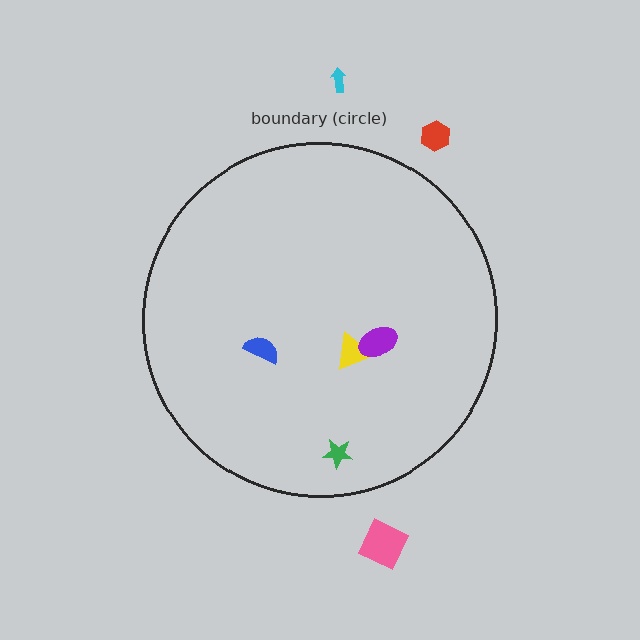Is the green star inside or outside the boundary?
Inside.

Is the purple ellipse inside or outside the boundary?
Inside.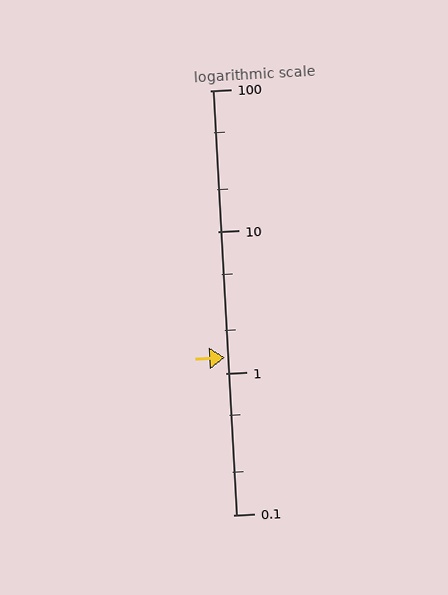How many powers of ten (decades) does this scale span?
The scale spans 3 decades, from 0.1 to 100.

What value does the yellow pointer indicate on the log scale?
The pointer indicates approximately 1.3.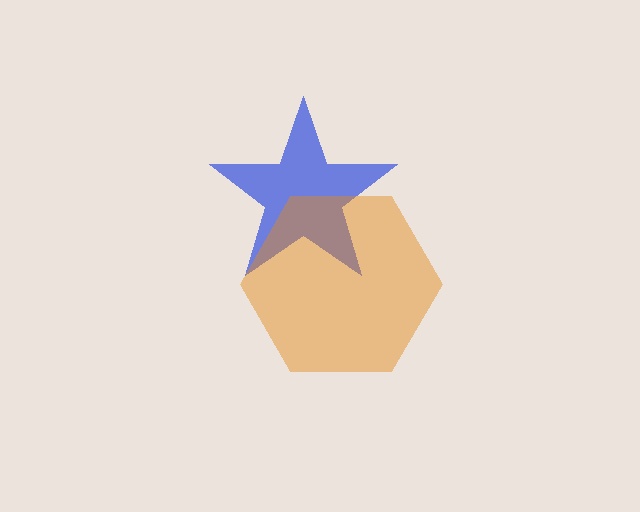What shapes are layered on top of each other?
The layered shapes are: a blue star, an orange hexagon.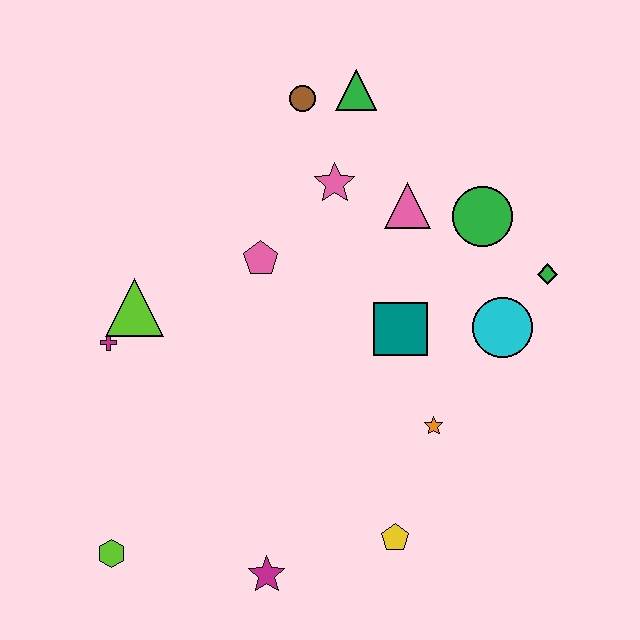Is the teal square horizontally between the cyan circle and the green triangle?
Yes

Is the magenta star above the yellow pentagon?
No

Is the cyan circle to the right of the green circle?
Yes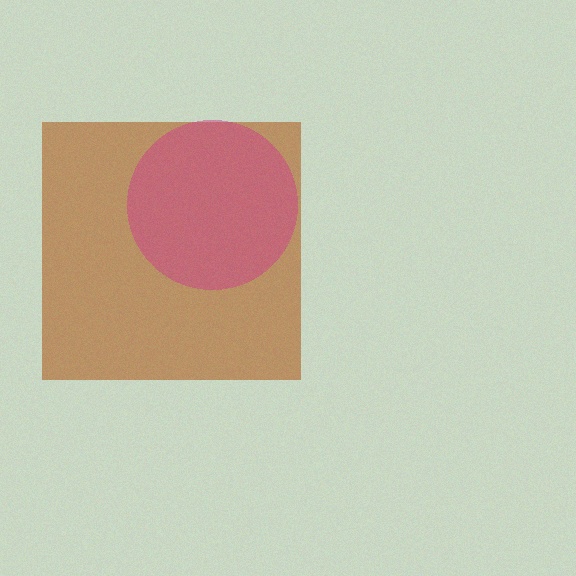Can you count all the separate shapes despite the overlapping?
Yes, there are 2 separate shapes.